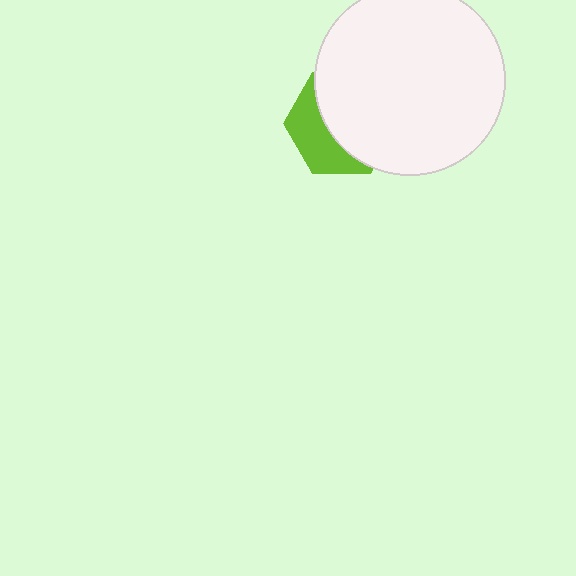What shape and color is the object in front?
The object in front is a white circle.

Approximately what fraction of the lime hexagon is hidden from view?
Roughly 62% of the lime hexagon is hidden behind the white circle.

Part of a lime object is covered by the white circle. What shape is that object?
It is a hexagon.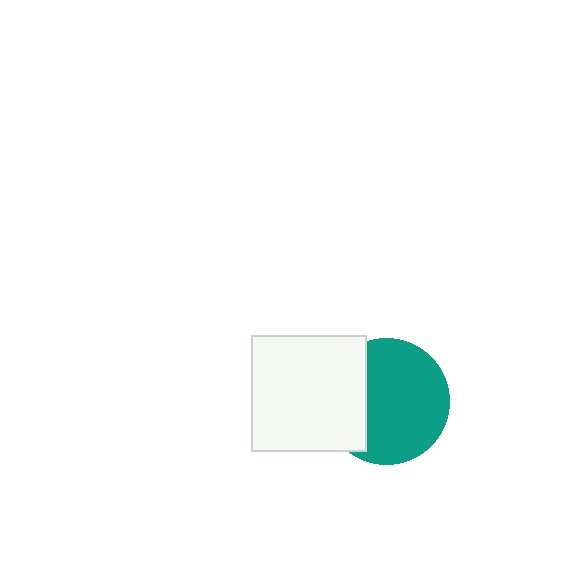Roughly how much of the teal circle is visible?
Most of it is visible (roughly 70%).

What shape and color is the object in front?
The object in front is a white square.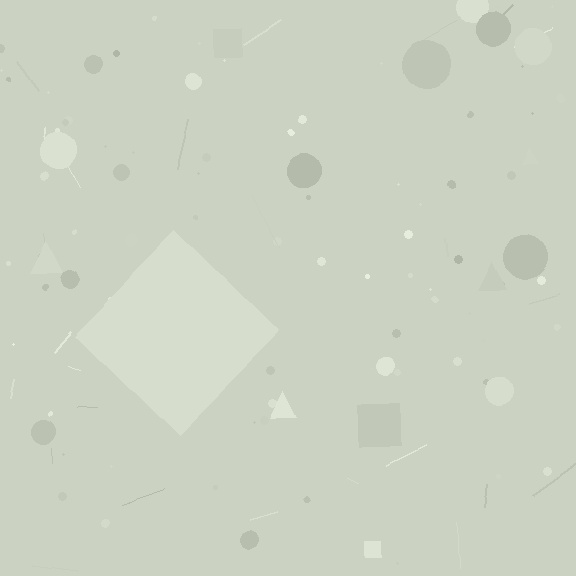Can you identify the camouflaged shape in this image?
The camouflaged shape is a diamond.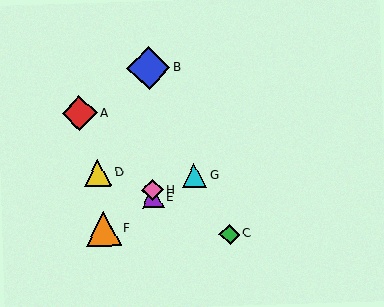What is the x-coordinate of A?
Object A is at x≈80.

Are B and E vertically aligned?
Yes, both are at x≈149.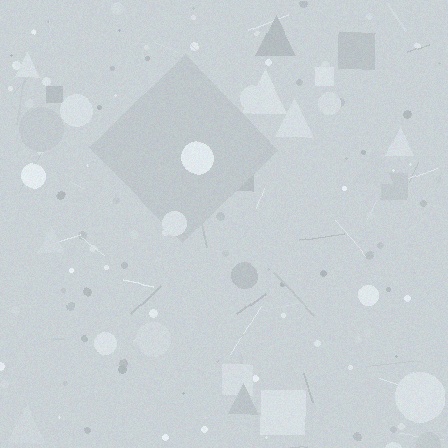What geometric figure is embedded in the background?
A diamond is embedded in the background.